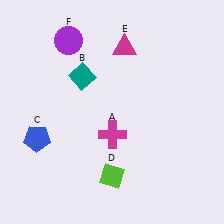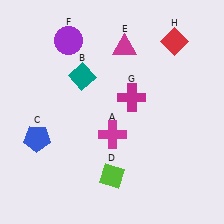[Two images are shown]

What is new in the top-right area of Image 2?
A red diamond (H) was added in the top-right area of Image 2.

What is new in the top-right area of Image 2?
A magenta cross (G) was added in the top-right area of Image 2.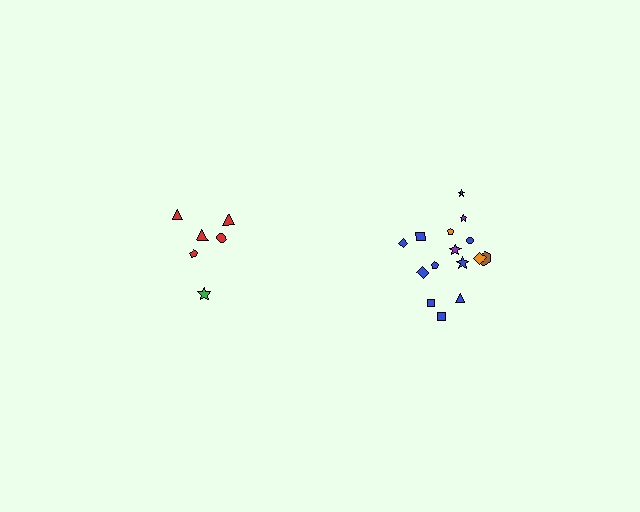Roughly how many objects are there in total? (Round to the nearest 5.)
Roughly 20 objects in total.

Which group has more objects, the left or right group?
The right group.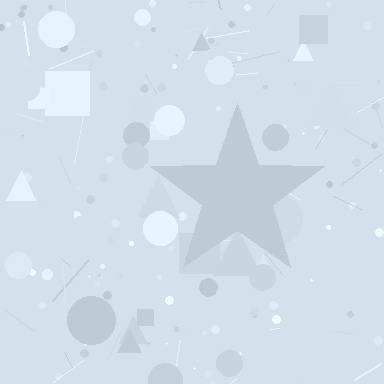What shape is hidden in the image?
A star is hidden in the image.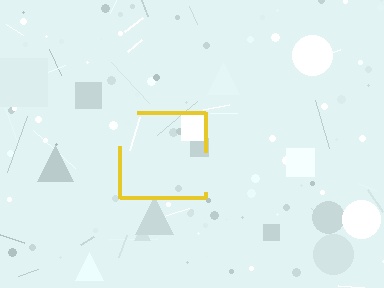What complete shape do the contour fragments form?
The contour fragments form a square.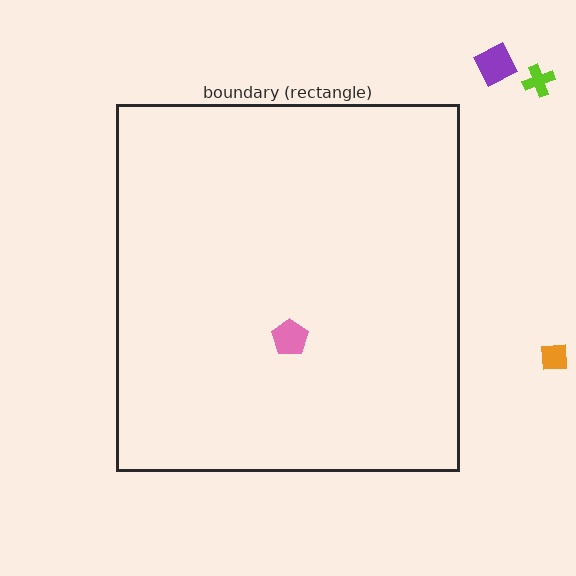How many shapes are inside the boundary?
1 inside, 3 outside.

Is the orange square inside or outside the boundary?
Outside.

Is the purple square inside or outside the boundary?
Outside.